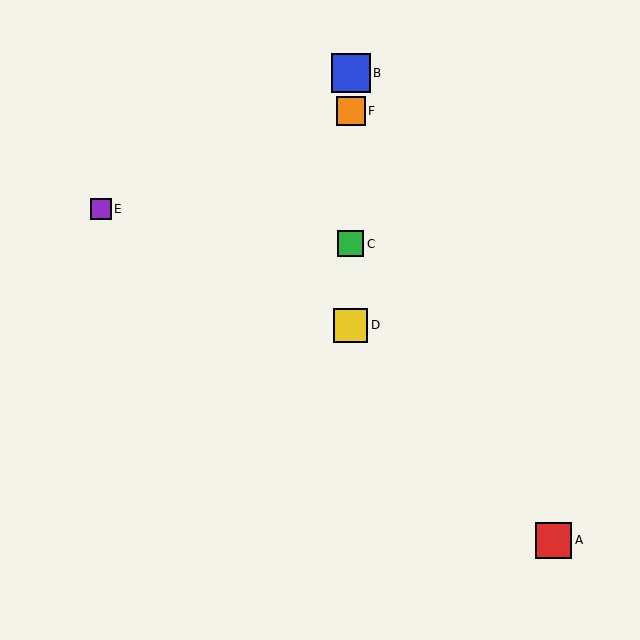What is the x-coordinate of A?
Object A is at x≈554.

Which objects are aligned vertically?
Objects B, C, D, F are aligned vertically.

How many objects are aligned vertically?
4 objects (B, C, D, F) are aligned vertically.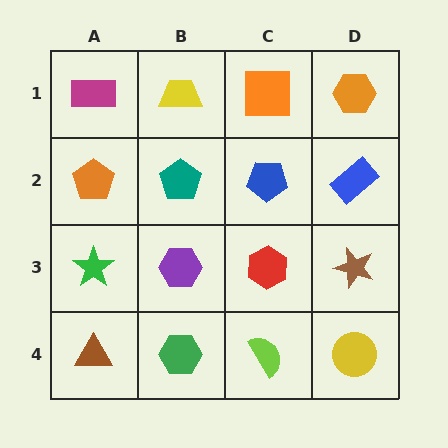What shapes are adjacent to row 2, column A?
A magenta rectangle (row 1, column A), a green star (row 3, column A), a teal pentagon (row 2, column B).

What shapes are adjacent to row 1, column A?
An orange pentagon (row 2, column A), a yellow trapezoid (row 1, column B).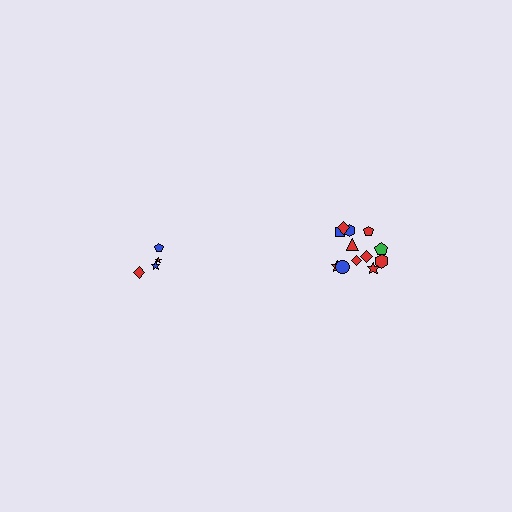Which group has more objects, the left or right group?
The right group.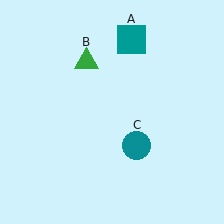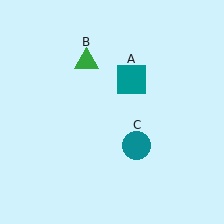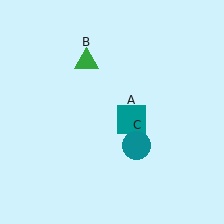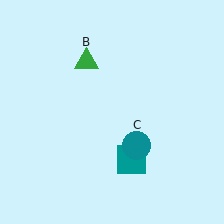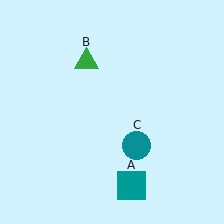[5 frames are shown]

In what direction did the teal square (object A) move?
The teal square (object A) moved down.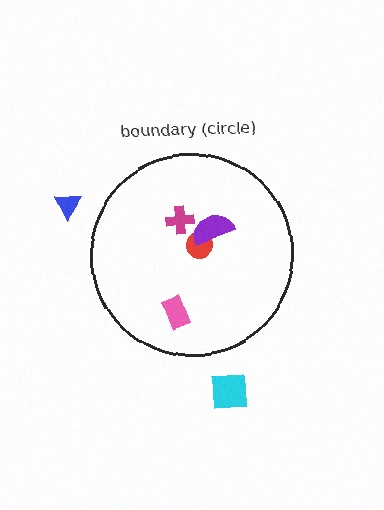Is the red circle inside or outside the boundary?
Inside.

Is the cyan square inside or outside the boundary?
Outside.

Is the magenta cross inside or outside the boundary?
Inside.